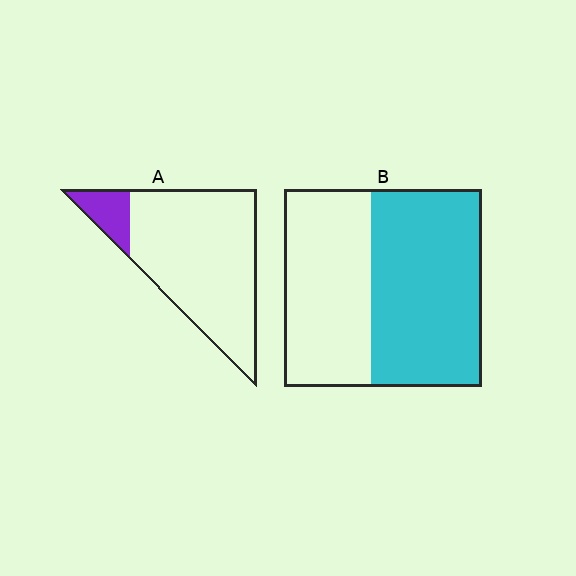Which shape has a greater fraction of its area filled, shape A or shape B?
Shape B.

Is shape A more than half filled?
No.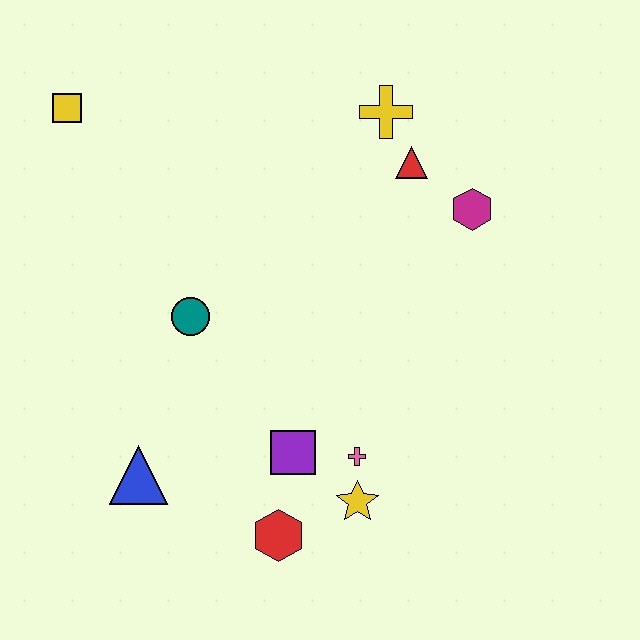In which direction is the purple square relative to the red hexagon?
The purple square is above the red hexagon.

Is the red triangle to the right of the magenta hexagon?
No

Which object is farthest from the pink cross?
The yellow square is farthest from the pink cross.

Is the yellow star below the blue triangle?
Yes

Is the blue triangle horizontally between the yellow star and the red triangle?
No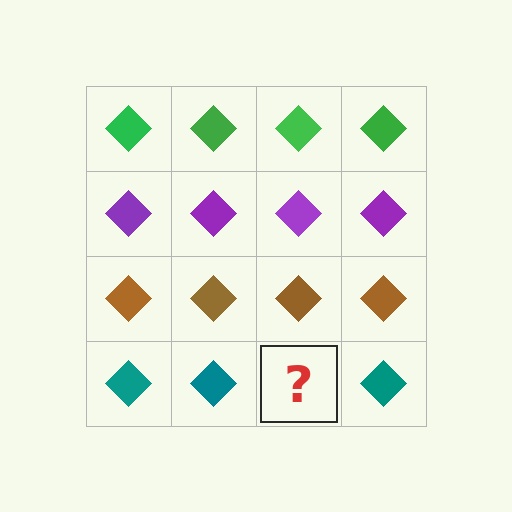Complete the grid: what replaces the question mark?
The question mark should be replaced with a teal diamond.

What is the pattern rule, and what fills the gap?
The rule is that each row has a consistent color. The gap should be filled with a teal diamond.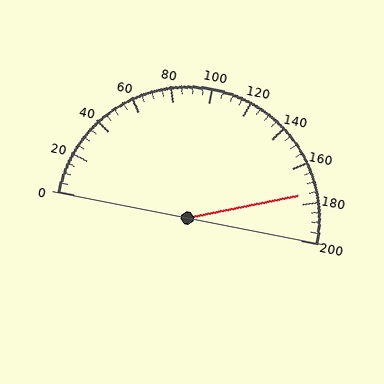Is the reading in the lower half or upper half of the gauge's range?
The reading is in the upper half of the range (0 to 200).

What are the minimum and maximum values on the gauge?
The gauge ranges from 0 to 200.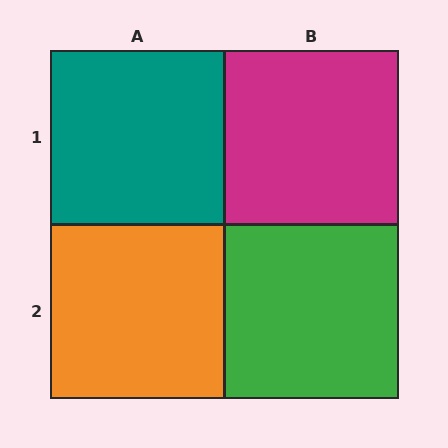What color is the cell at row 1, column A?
Teal.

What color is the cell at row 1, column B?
Magenta.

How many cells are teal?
1 cell is teal.